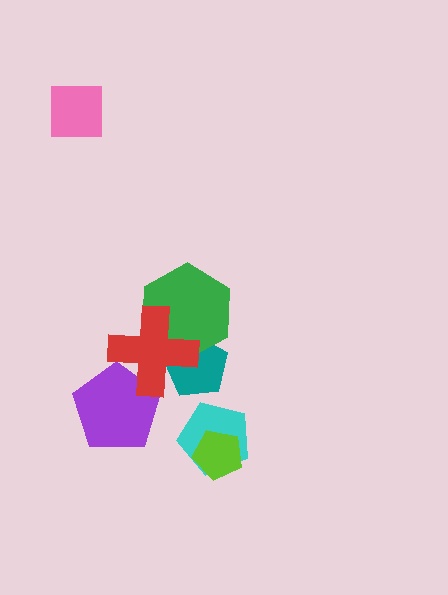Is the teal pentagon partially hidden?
Yes, it is partially covered by another shape.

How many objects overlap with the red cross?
3 objects overlap with the red cross.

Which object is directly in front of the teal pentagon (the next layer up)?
The green hexagon is directly in front of the teal pentagon.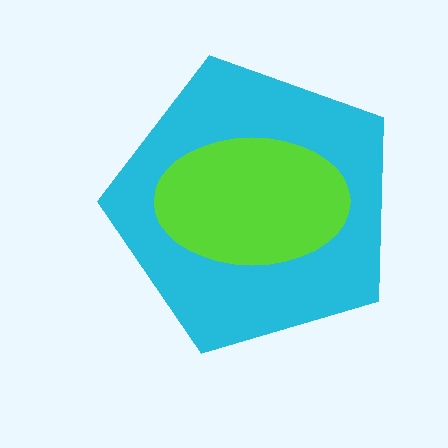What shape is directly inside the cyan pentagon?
The lime ellipse.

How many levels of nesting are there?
2.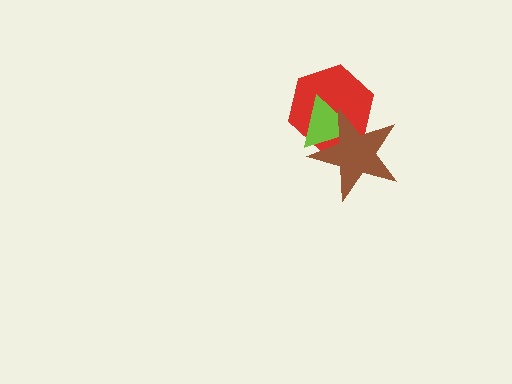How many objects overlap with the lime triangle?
2 objects overlap with the lime triangle.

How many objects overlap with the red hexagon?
2 objects overlap with the red hexagon.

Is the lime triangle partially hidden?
Yes, it is partially covered by another shape.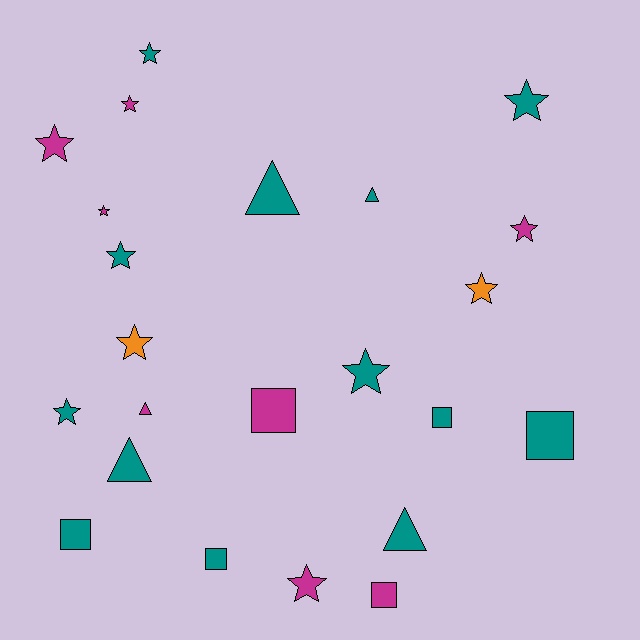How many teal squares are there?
There are 4 teal squares.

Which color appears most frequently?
Teal, with 13 objects.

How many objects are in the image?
There are 23 objects.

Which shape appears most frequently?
Star, with 12 objects.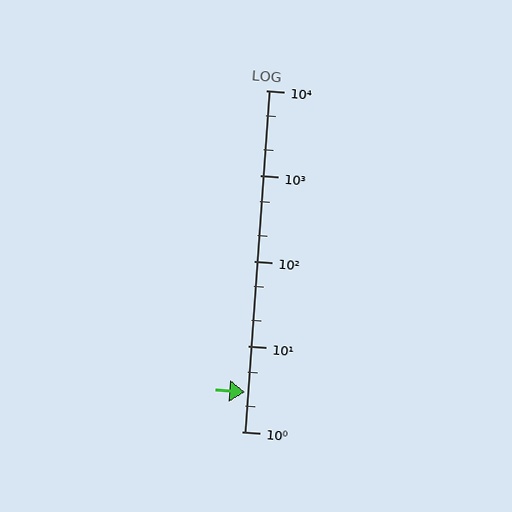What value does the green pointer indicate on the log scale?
The pointer indicates approximately 2.9.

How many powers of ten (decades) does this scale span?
The scale spans 4 decades, from 1 to 10000.